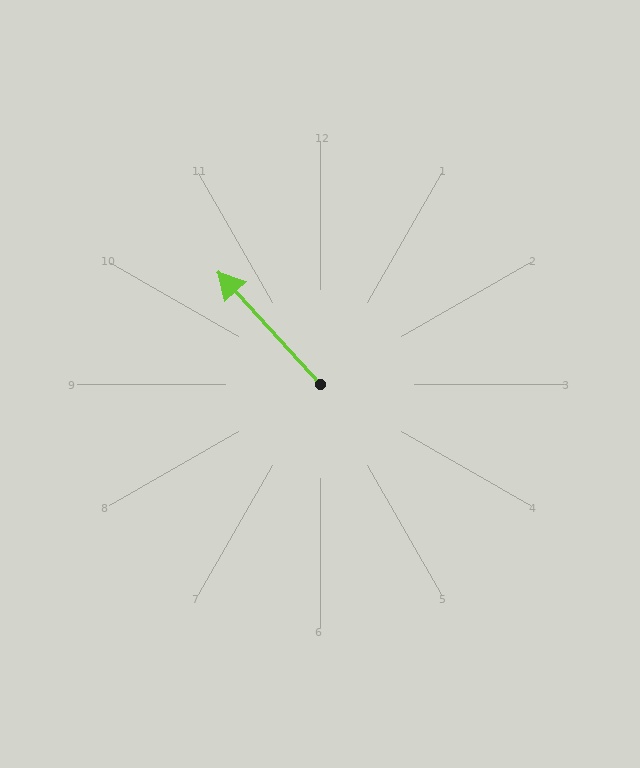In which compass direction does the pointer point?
Northwest.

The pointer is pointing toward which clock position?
Roughly 11 o'clock.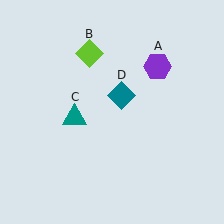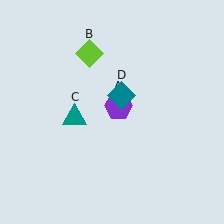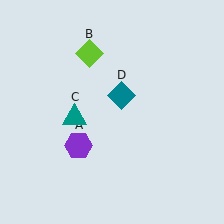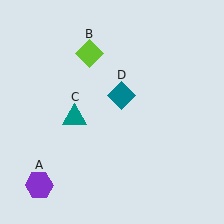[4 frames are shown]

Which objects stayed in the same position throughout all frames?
Lime diamond (object B) and teal triangle (object C) and teal diamond (object D) remained stationary.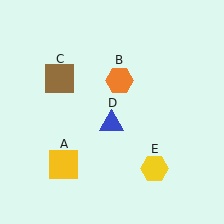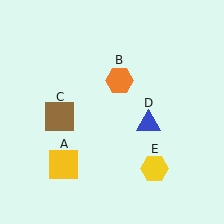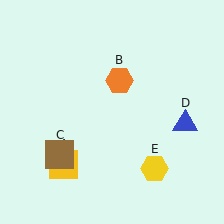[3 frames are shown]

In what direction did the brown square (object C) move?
The brown square (object C) moved down.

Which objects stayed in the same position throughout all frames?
Yellow square (object A) and orange hexagon (object B) and yellow hexagon (object E) remained stationary.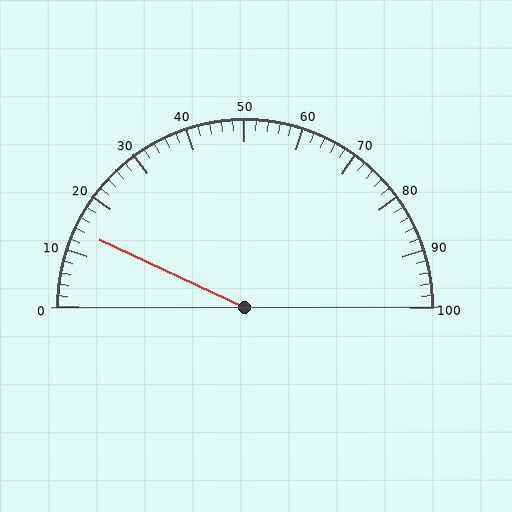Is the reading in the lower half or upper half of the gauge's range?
The reading is in the lower half of the range (0 to 100).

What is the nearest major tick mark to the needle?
The nearest major tick mark is 10.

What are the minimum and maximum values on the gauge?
The gauge ranges from 0 to 100.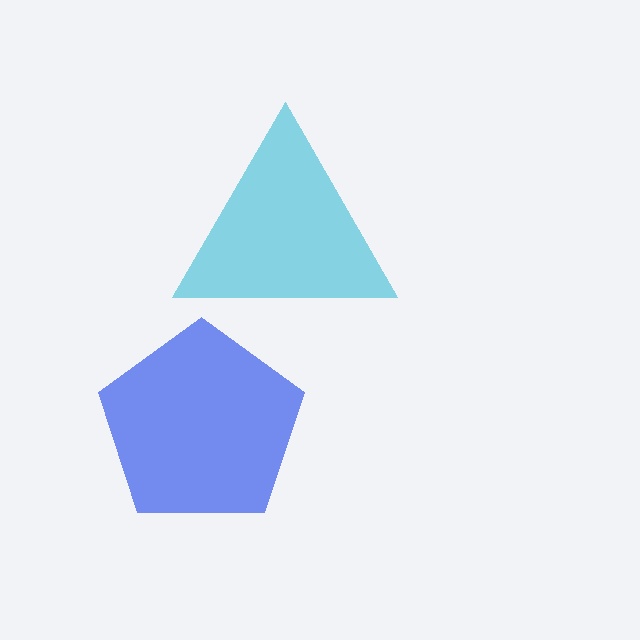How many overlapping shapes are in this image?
There are 2 overlapping shapes in the image.